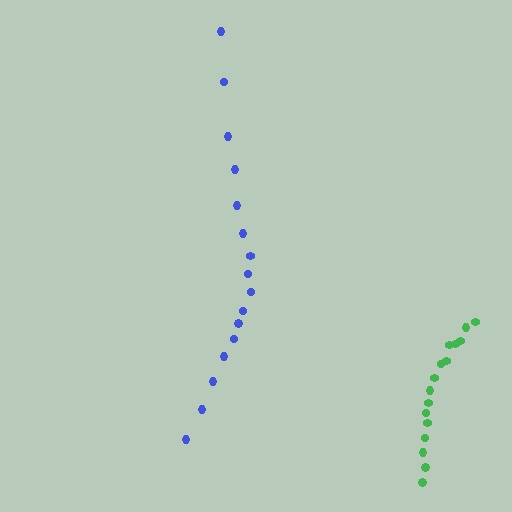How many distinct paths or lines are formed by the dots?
There are 2 distinct paths.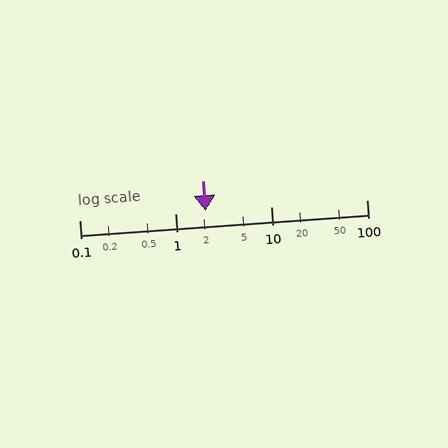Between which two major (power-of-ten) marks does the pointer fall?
The pointer is between 1 and 10.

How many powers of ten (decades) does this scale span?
The scale spans 3 decades, from 0.1 to 100.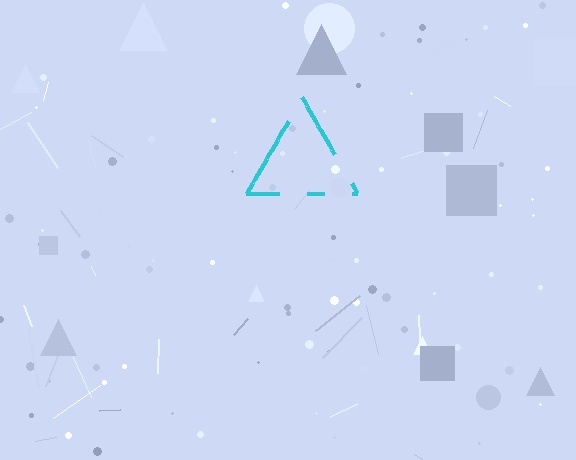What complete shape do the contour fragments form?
The contour fragments form a triangle.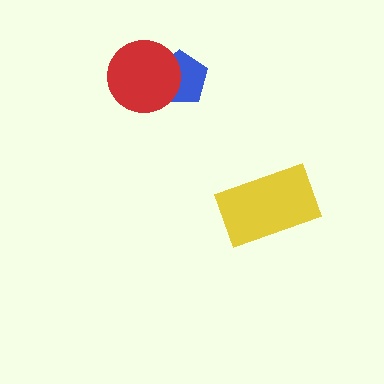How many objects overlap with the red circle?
1 object overlaps with the red circle.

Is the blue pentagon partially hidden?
Yes, it is partially covered by another shape.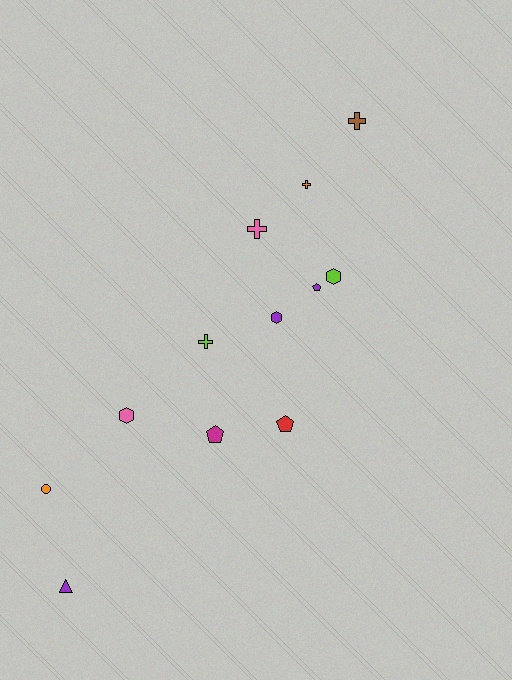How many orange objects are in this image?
There are 2 orange objects.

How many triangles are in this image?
There is 1 triangle.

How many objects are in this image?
There are 12 objects.